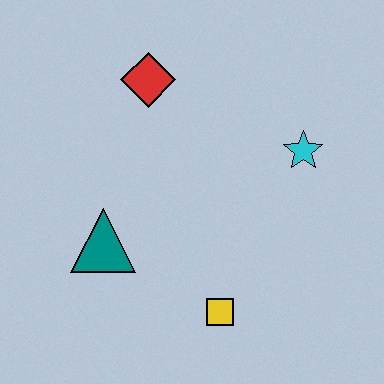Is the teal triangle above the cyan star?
No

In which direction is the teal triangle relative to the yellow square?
The teal triangle is to the left of the yellow square.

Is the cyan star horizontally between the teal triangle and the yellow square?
No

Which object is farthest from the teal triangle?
The cyan star is farthest from the teal triangle.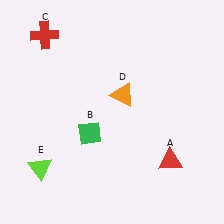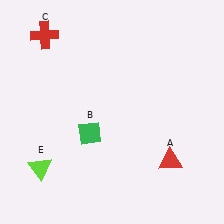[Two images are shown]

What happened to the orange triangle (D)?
The orange triangle (D) was removed in Image 2. It was in the top-right area of Image 1.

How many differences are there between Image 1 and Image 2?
There is 1 difference between the two images.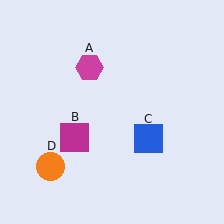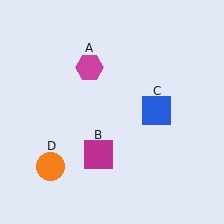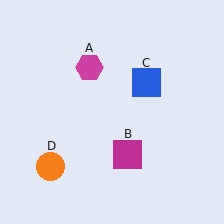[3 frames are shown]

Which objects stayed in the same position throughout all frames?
Magenta hexagon (object A) and orange circle (object D) remained stationary.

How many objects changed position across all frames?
2 objects changed position: magenta square (object B), blue square (object C).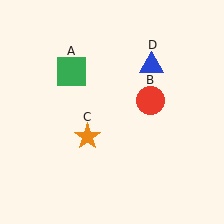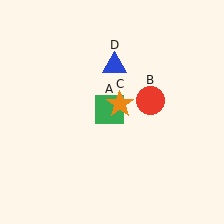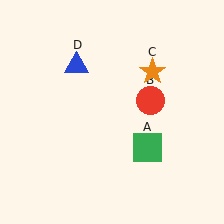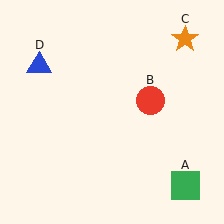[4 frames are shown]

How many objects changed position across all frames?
3 objects changed position: green square (object A), orange star (object C), blue triangle (object D).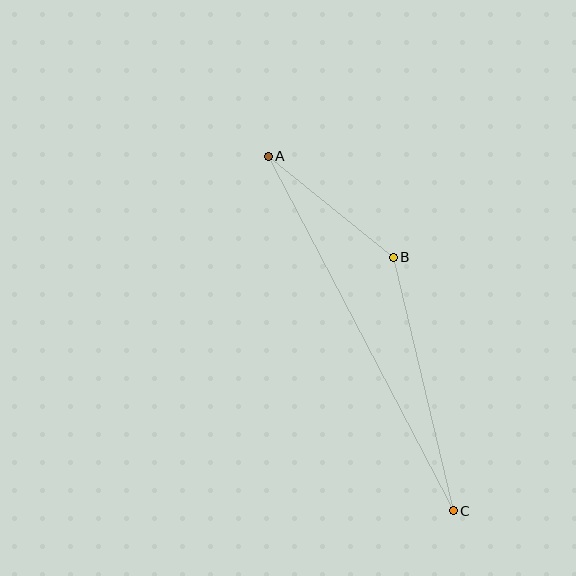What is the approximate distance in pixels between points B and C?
The distance between B and C is approximately 261 pixels.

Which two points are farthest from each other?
Points A and C are farthest from each other.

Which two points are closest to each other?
Points A and B are closest to each other.